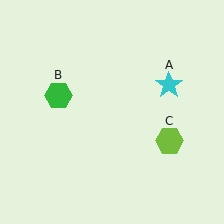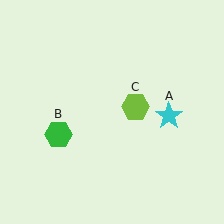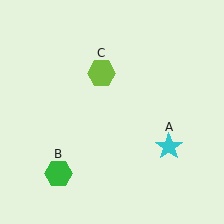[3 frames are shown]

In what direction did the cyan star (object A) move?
The cyan star (object A) moved down.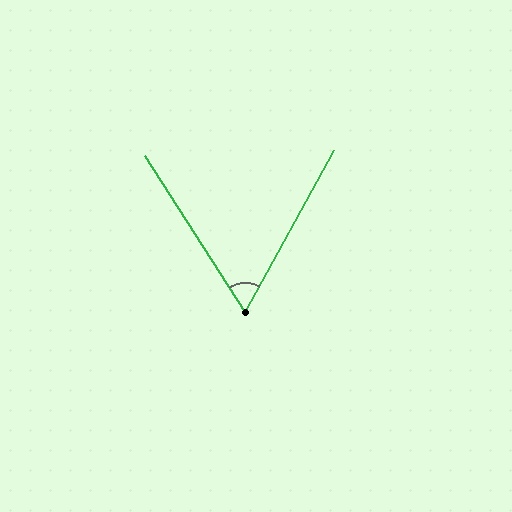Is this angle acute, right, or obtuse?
It is acute.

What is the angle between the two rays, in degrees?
Approximately 62 degrees.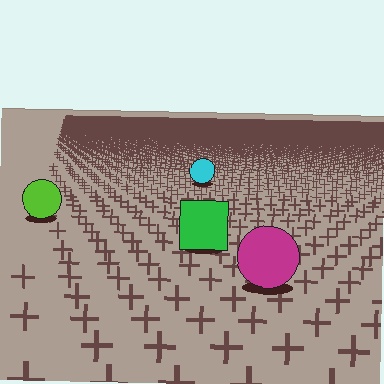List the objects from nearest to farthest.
From nearest to farthest: the magenta circle, the green square, the lime circle, the cyan circle.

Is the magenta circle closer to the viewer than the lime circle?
Yes. The magenta circle is closer — you can tell from the texture gradient: the ground texture is coarser near it.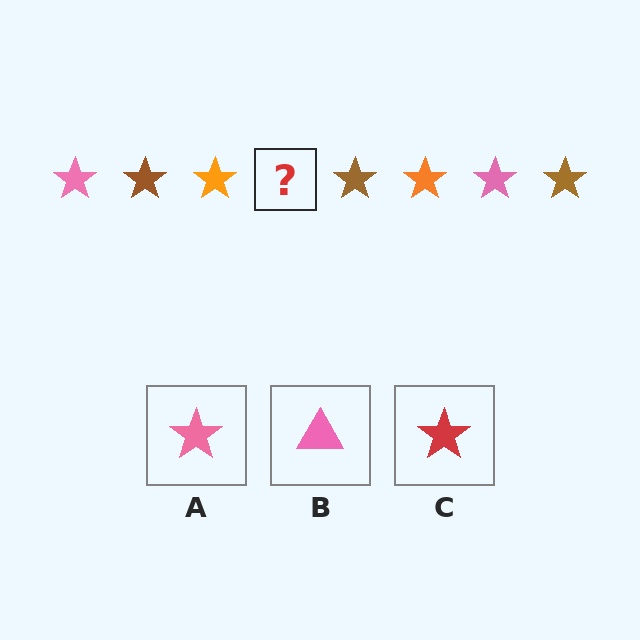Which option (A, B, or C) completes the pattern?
A.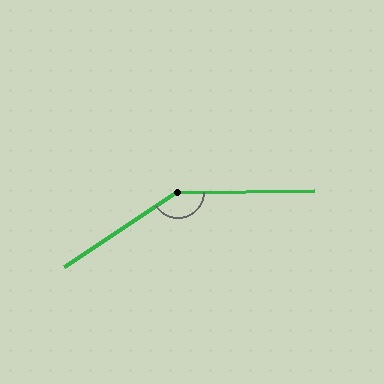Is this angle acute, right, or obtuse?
It is obtuse.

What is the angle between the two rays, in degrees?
Approximately 147 degrees.